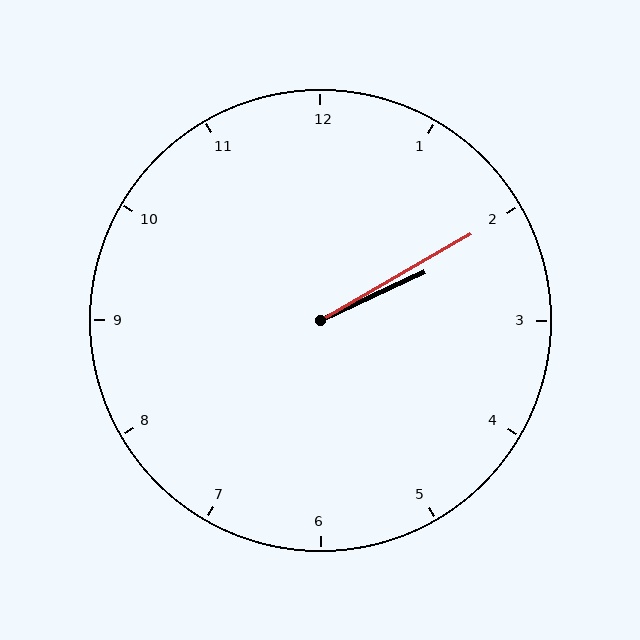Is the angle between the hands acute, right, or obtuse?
It is acute.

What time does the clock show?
2:10.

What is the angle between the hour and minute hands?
Approximately 5 degrees.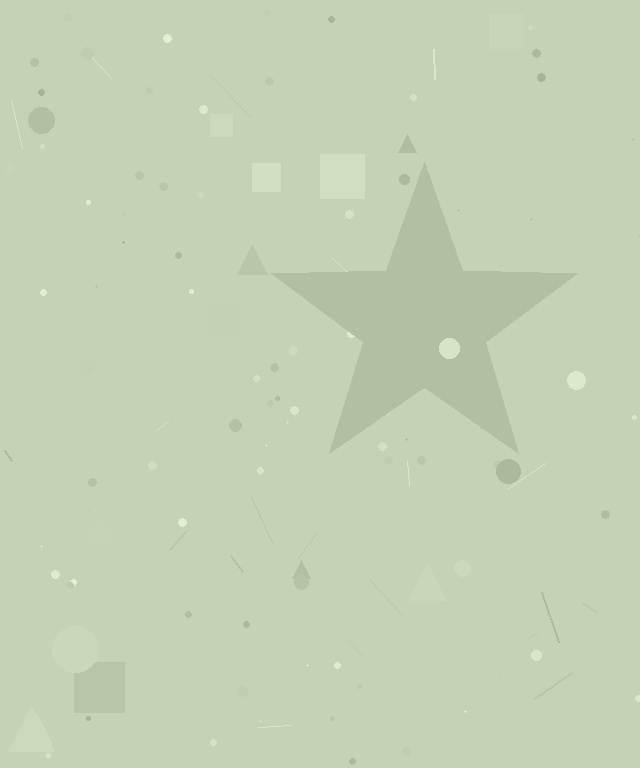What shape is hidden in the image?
A star is hidden in the image.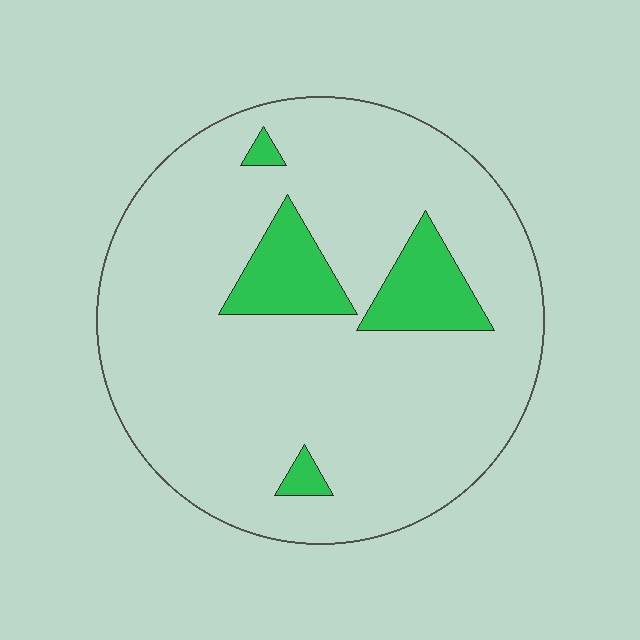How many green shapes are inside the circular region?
4.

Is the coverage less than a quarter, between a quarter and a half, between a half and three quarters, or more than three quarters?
Less than a quarter.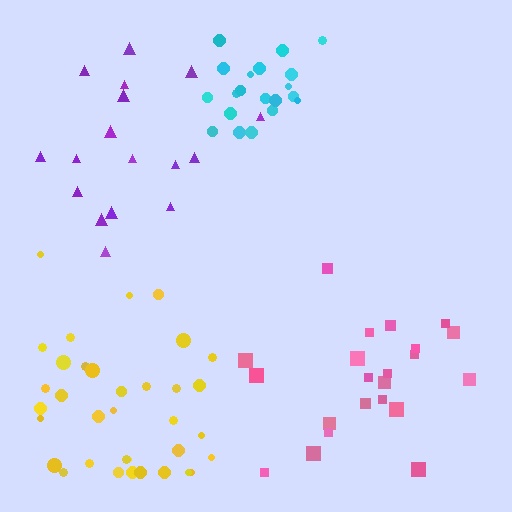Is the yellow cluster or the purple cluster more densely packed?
Yellow.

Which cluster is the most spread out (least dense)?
Purple.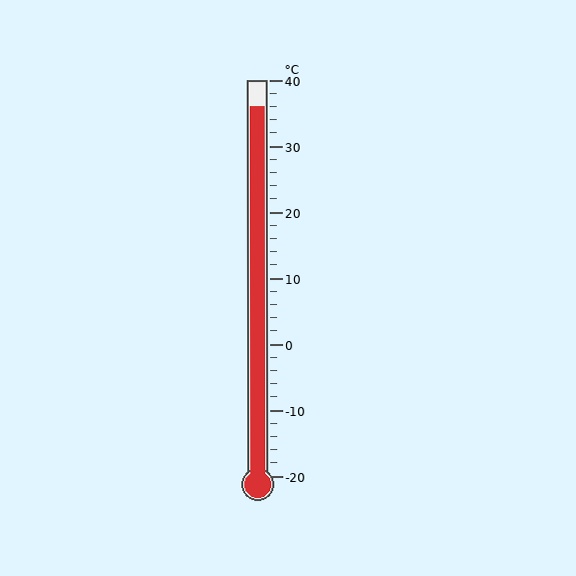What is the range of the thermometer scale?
The thermometer scale ranges from -20°C to 40°C.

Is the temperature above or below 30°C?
The temperature is above 30°C.